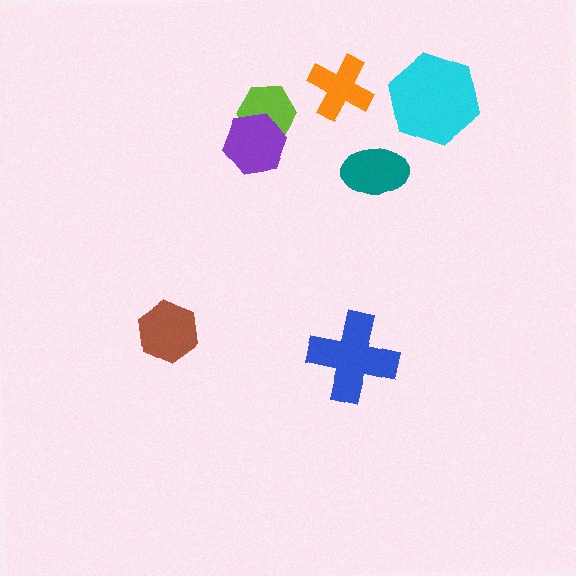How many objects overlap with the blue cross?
0 objects overlap with the blue cross.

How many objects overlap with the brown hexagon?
0 objects overlap with the brown hexagon.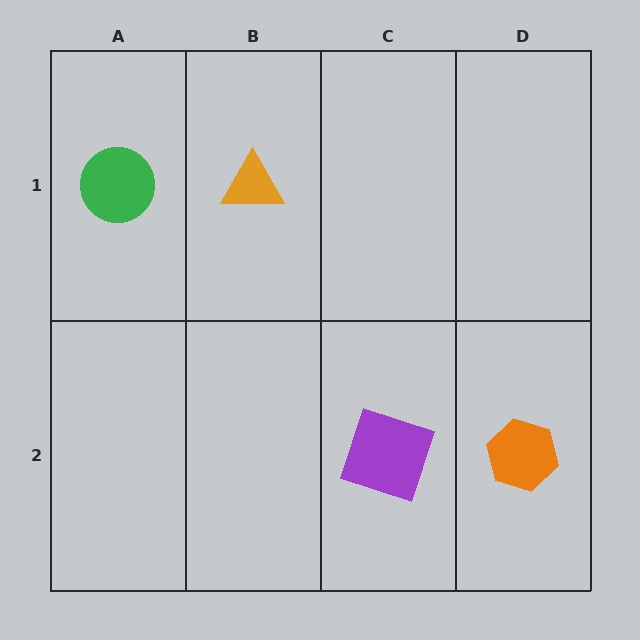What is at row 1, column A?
A green circle.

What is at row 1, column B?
An orange triangle.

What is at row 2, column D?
An orange hexagon.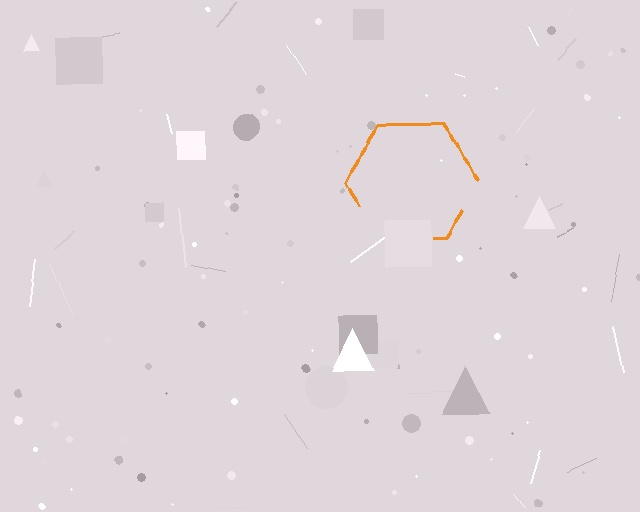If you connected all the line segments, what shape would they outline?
They would outline a hexagon.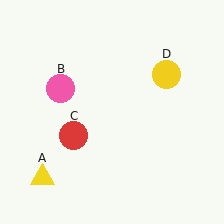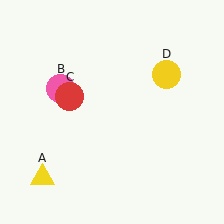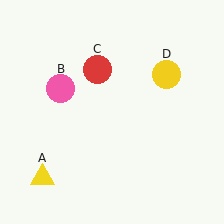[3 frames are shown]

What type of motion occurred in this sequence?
The red circle (object C) rotated clockwise around the center of the scene.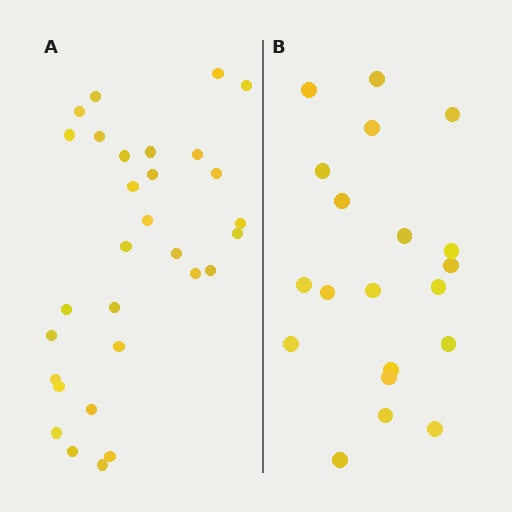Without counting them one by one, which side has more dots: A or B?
Region A (the left region) has more dots.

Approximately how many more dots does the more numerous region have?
Region A has roughly 10 or so more dots than region B.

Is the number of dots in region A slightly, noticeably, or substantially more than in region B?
Region A has substantially more. The ratio is roughly 1.5 to 1.